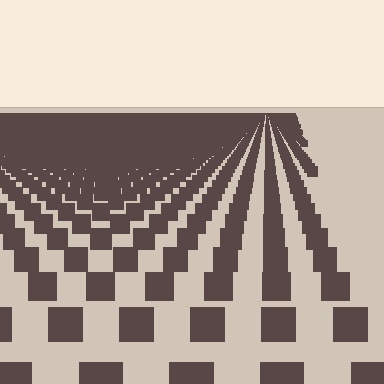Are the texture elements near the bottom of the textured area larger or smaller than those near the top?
Larger. Near the bottom, elements are closer to the viewer and appear at a bigger on-screen size.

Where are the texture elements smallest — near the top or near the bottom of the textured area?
Near the top.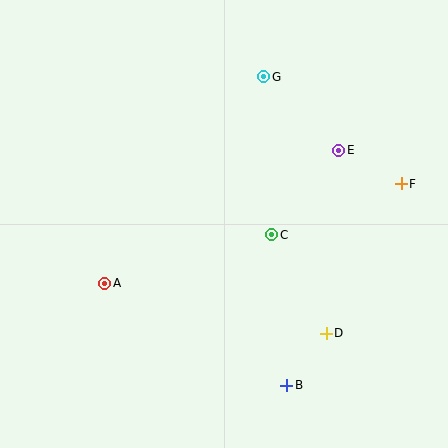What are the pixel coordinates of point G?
Point G is at (264, 77).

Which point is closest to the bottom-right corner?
Point D is closest to the bottom-right corner.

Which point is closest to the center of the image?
Point C at (272, 235) is closest to the center.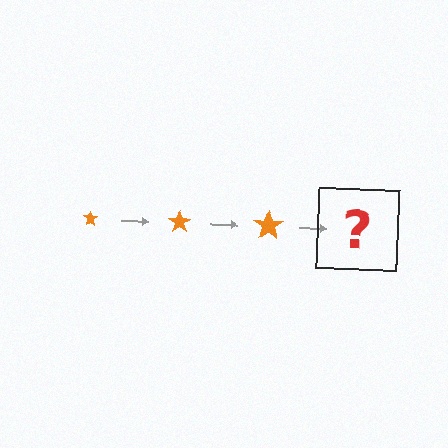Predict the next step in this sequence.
The next step is an orange star, larger than the previous one.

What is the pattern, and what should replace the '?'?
The pattern is that the star gets progressively larger each step. The '?' should be an orange star, larger than the previous one.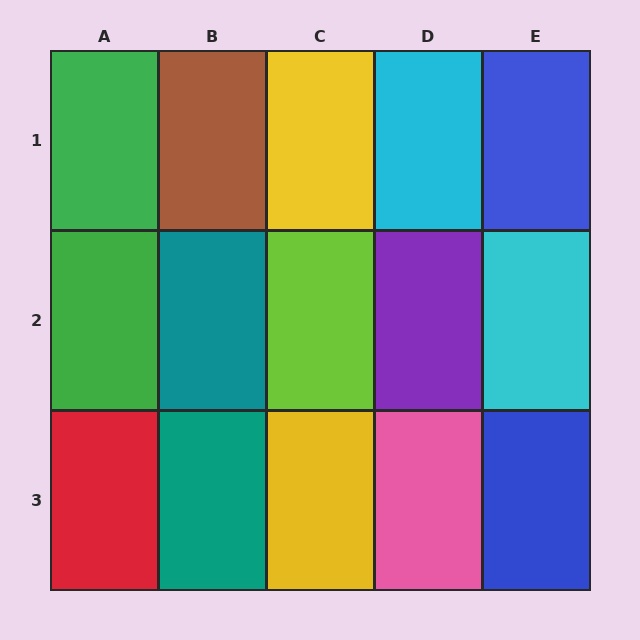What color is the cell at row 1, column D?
Cyan.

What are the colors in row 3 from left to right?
Red, teal, yellow, pink, blue.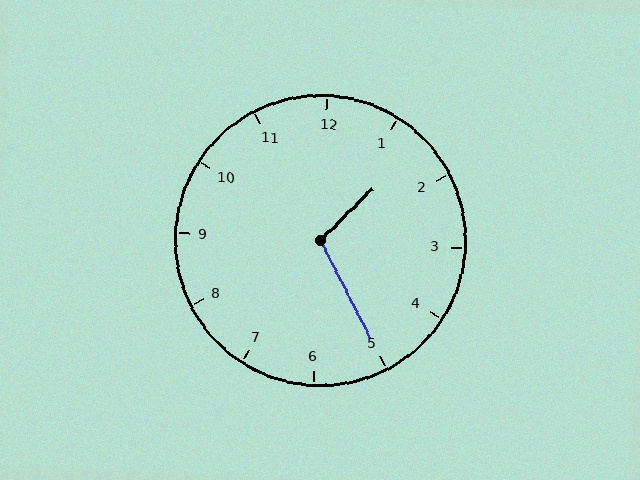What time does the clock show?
1:25.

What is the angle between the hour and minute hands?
Approximately 108 degrees.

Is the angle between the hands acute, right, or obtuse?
It is obtuse.